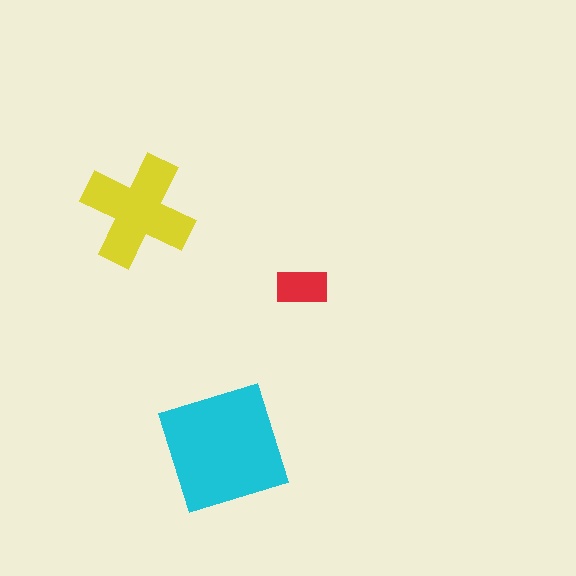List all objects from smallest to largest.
The red rectangle, the yellow cross, the cyan square.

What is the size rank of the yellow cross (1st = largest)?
2nd.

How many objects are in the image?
There are 3 objects in the image.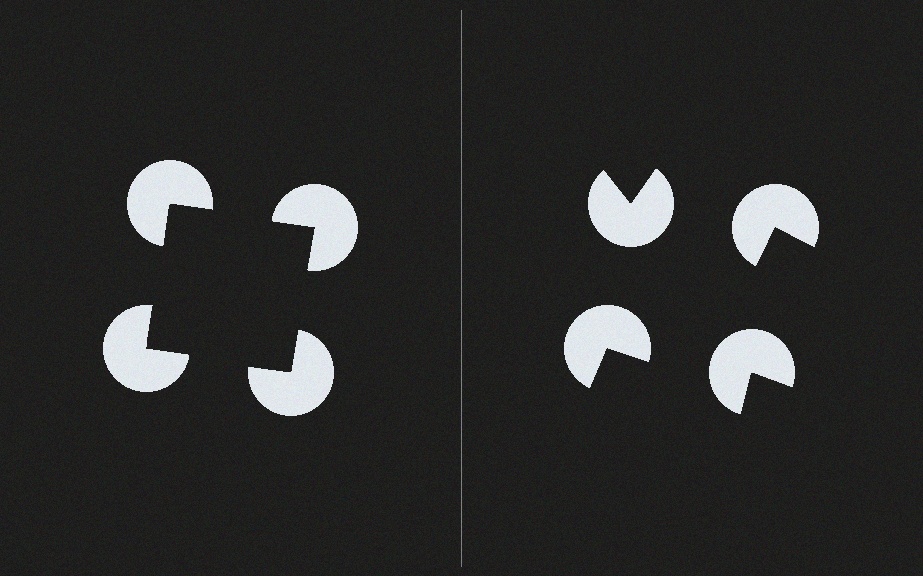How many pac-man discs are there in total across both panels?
8 — 4 on each side.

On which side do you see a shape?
An illusory square appears on the left side. On the right side the wedge cuts are rotated, so no coherent shape forms.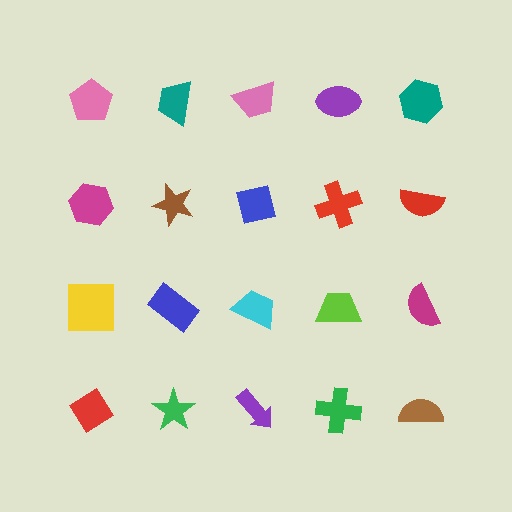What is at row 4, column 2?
A green star.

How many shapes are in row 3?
5 shapes.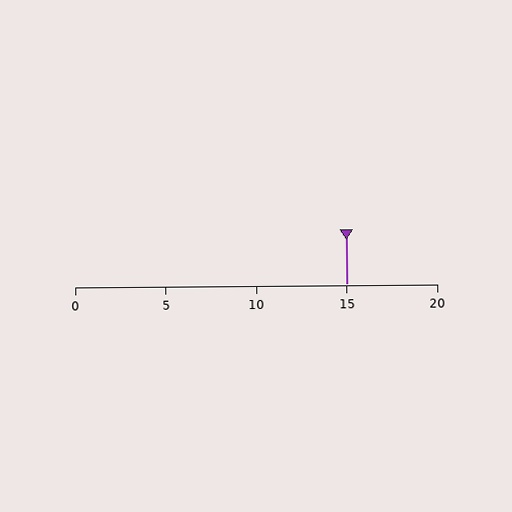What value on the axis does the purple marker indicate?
The marker indicates approximately 15.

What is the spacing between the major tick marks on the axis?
The major ticks are spaced 5 apart.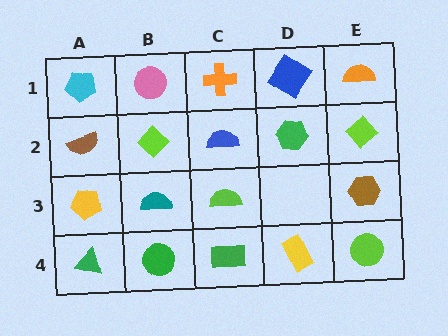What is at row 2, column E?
A lime diamond.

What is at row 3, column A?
A yellow pentagon.